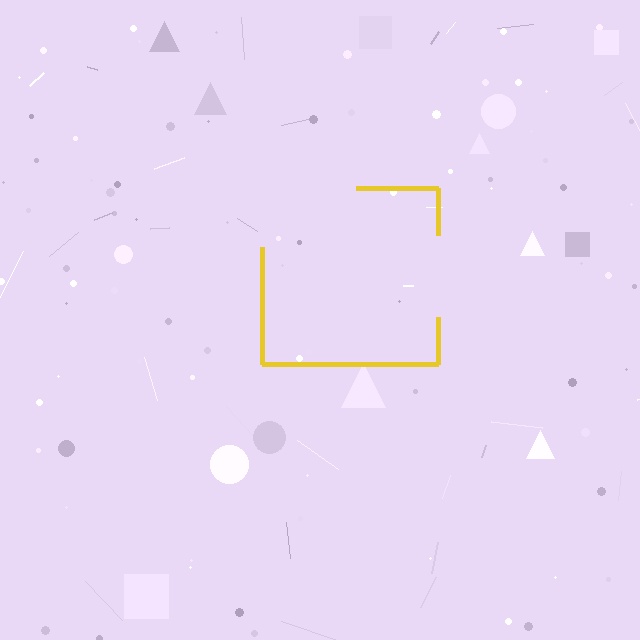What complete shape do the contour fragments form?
The contour fragments form a square.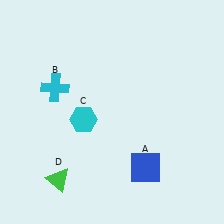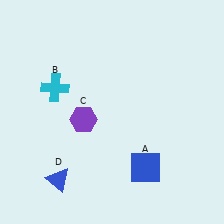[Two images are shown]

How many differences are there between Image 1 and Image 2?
There are 2 differences between the two images.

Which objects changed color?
C changed from cyan to purple. D changed from green to blue.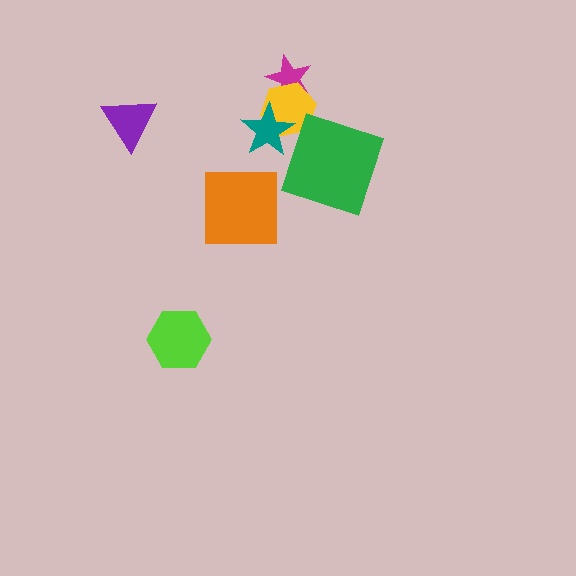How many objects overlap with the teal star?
1 object overlaps with the teal star.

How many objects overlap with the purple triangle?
0 objects overlap with the purple triangle.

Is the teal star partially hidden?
No, no other shape covers it.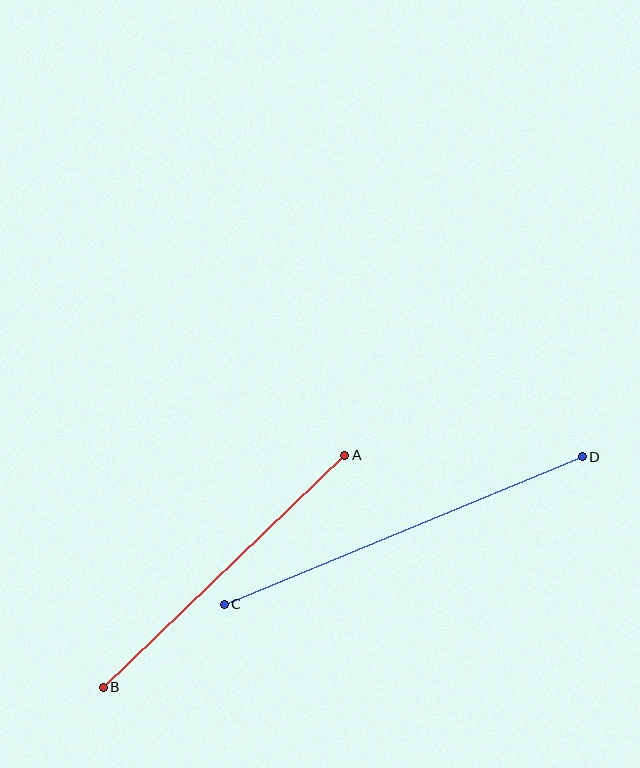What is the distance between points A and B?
The distance is approximately 335 pixels.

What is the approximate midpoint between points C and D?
The midpoint is at approximately (403, 530) pixels.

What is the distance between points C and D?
The distance is approximately 387 pixels.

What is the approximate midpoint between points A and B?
The midpoint is at approximately (224, 571) pixels.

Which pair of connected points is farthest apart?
Points C and D are farthest apart.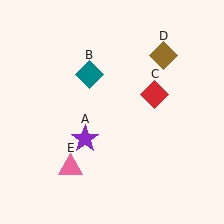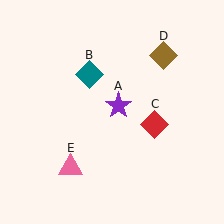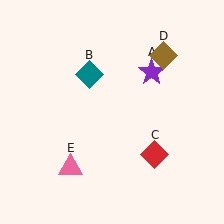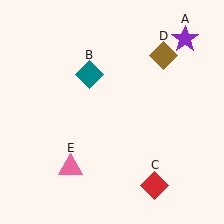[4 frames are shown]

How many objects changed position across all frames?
2 objects changed position: purple star (object A), red diamond (object C).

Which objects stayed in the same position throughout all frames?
Teal diamond (object B) and brown diamond (object D) and pink triangle (object E) remained stationary.